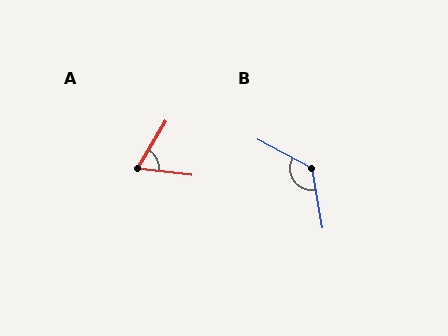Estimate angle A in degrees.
Approximately 65 degrees.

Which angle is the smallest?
A, at approximately 65 degrees.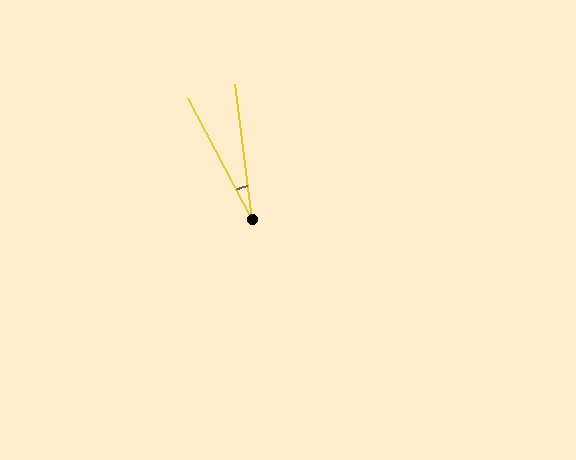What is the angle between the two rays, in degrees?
Approximately 21 degrees.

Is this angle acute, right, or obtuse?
It is acute.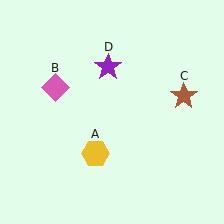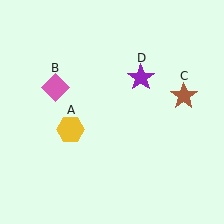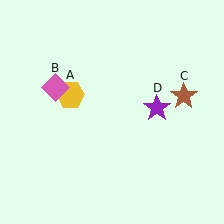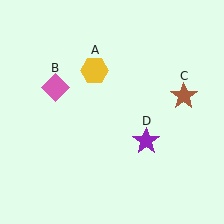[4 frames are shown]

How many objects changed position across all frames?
2 objects changed position: yellow hexagon (object A), purple star (object D).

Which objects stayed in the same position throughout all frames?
Pink diamond (object B) and brown star (object C) remained stationary.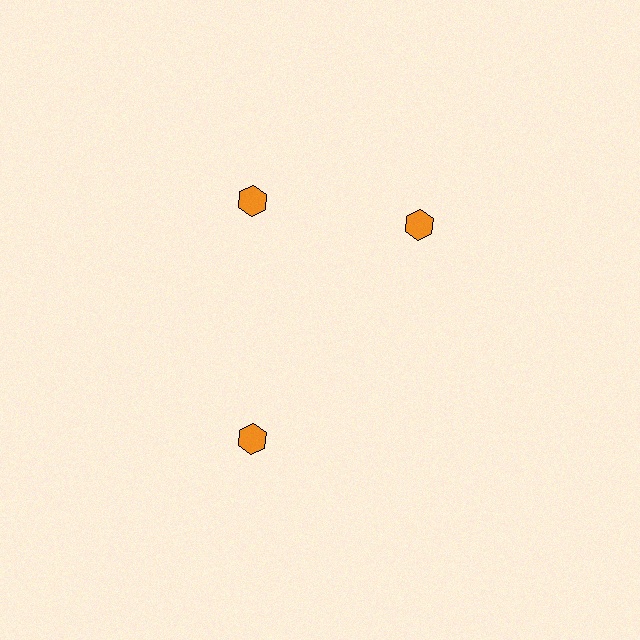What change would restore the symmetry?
The symmetry would be restored by rotating it back into even spacing with its neighbors so that all 3 hexagons sit at equal angles and equal distance from the center.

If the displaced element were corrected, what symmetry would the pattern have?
It would have 3-fold rotational symmetry — the pattern would map onto itself every 120 degrees.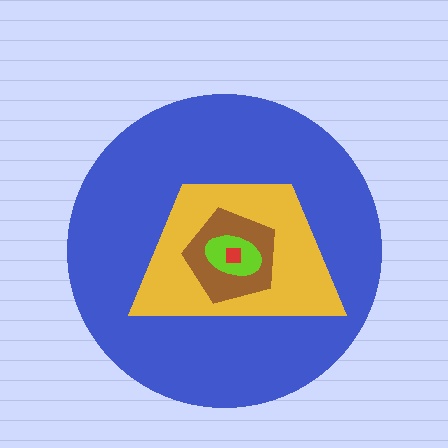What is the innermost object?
The red square.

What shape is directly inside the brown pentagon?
The lime ellipse.